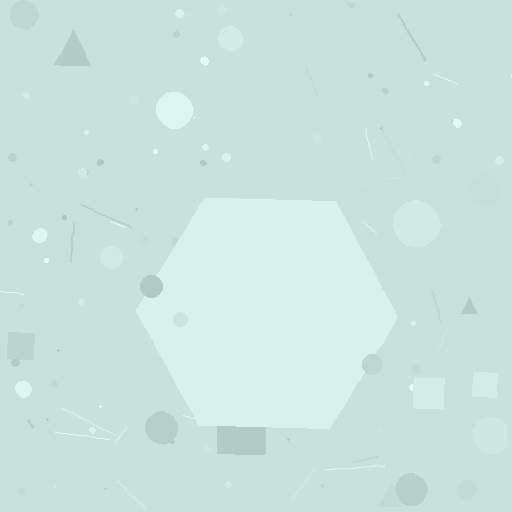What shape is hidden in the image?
A hexagon is hidden in the image.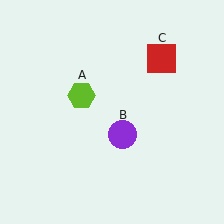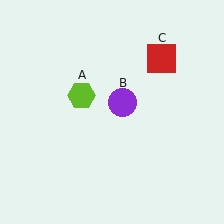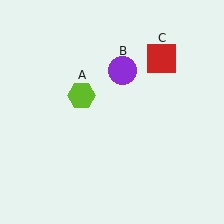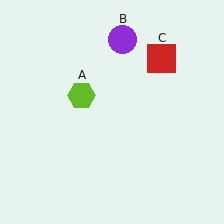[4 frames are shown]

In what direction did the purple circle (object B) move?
The purple circle (object B) moved up.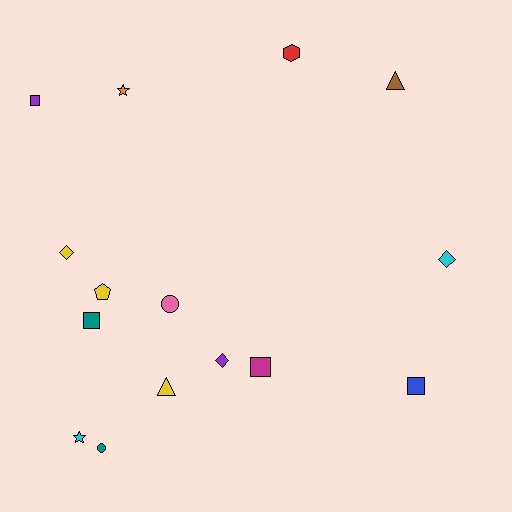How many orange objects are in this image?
There is 1 orange object.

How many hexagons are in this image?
There is 1 hexagon.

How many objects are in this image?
There are 15 objects.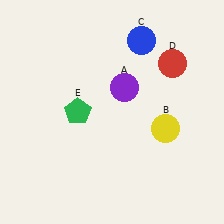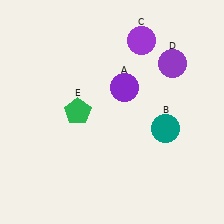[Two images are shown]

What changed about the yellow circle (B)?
In Image 1, B is yellow. In Image 2, it changed to teal.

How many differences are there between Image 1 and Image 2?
There are 3 differences between the two images.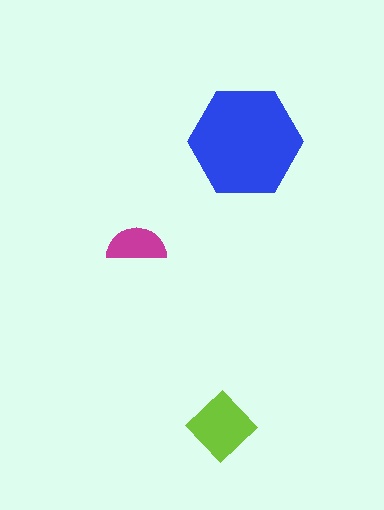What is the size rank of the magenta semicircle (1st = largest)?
3rd.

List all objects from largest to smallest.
The blue hexagon, the lime diamond, the magenta semicircle.